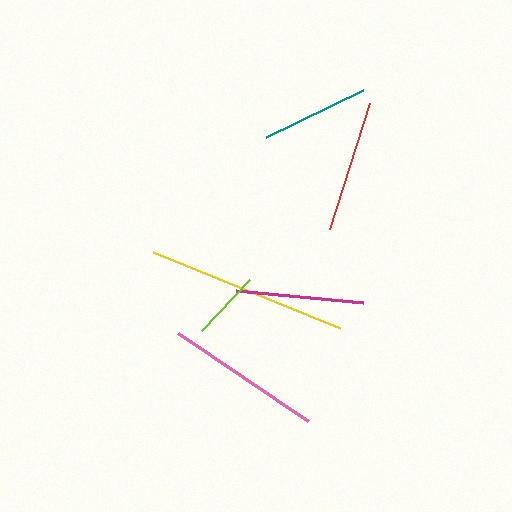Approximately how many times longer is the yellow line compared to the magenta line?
The yellow line is approximately 1.6 times the length of the magenta line.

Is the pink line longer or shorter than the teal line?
The pink line is longer than the teal line.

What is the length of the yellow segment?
The yellow segment is approximately 202 pixels long.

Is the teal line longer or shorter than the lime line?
The teal line is longer than the lime line.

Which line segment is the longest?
The yellow line is the longest at approximately 202 pixels.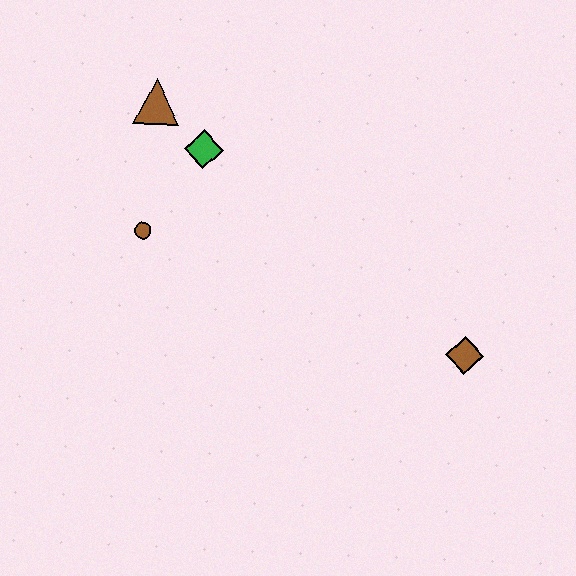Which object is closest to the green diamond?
The brown triangle is closest to the green diamond.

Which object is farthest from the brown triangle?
The brown diamond is farthest from the brown triangle.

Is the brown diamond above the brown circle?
No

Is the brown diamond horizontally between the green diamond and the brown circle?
No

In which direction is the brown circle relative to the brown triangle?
The brown circle is below the brown triangle.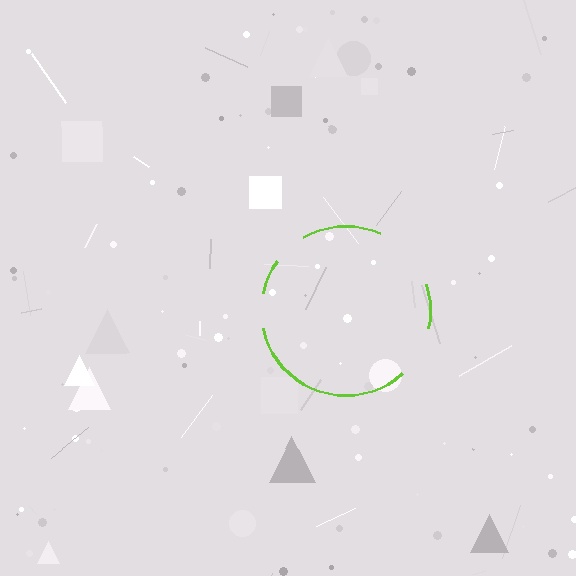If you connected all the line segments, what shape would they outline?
They would outline a circle.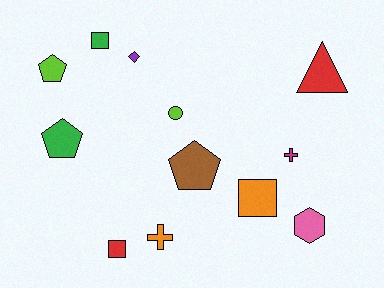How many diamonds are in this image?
There is 1 diamond.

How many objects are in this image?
There are 12 objects.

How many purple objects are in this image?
There is 1 purple object.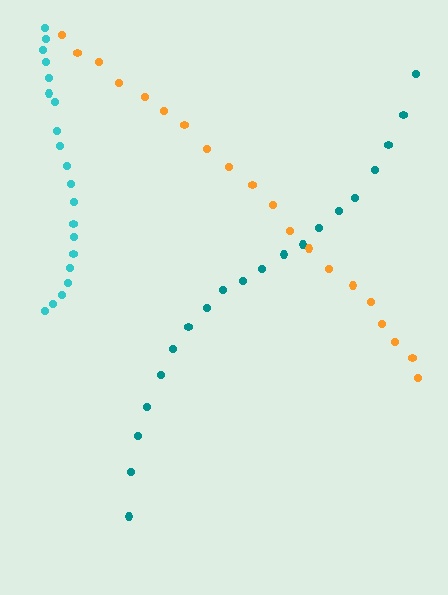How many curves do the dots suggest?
There are 3 distinct paths.